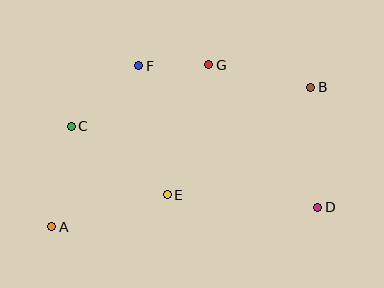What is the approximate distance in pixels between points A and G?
The distance between A and G is approximately 225 pixels.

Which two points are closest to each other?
Points F and G are closest to each other.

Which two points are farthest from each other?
Points A and B are farthest from each other.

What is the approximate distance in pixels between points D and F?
The distance between D and F is approximately 228 pixels.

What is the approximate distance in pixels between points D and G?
The distance between D and G is approximately 180 pixels.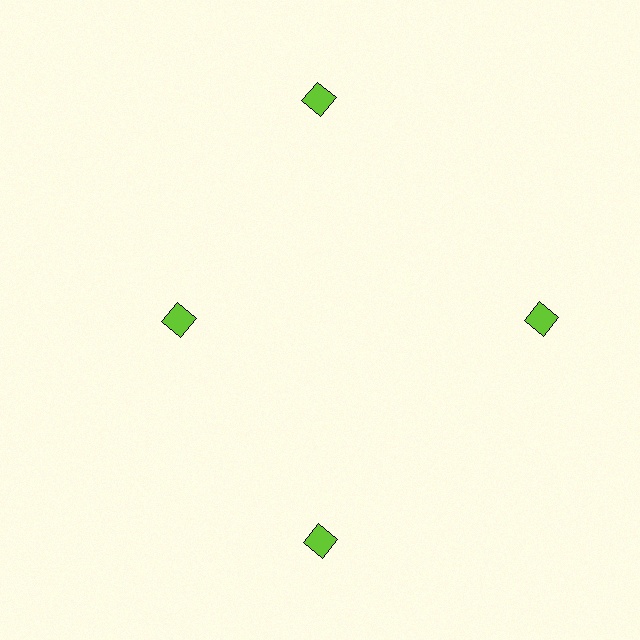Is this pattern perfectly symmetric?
No. The 4 lime diamonds are arranged in a ring, but one element near the 9 o'clock position is pulled inward toward the center, breaking the 4-fold rotational symmetry.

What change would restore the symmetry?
The symmetry would be restored by moving it outward, back onto the ring so that all 4 diamonds sit at equal angles and equal distance from the center.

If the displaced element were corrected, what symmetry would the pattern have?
It would have 4-fold rotational symmetry — the pattern would map onto itself every 90 degrees.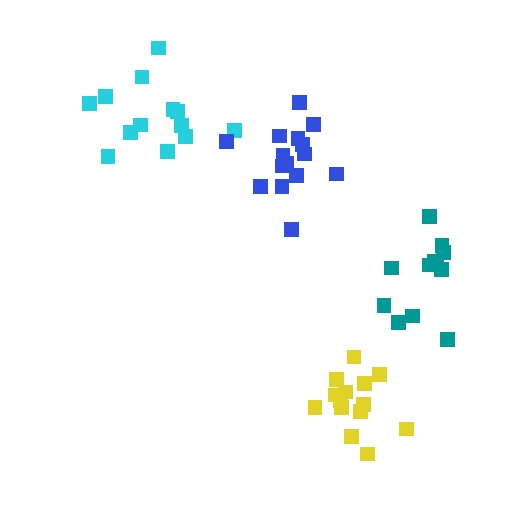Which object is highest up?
The cyan cluster is topmost.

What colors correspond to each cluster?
The clusters are colored: teal, yellow, cyan, blue.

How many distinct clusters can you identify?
There are 4 distinct clusters.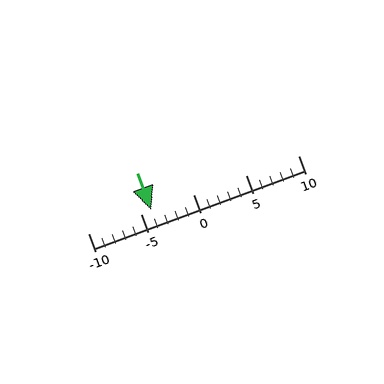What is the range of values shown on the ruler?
The ruler shows values from -10 to 10.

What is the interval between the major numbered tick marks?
The major tick marks are spaced 5 units apart.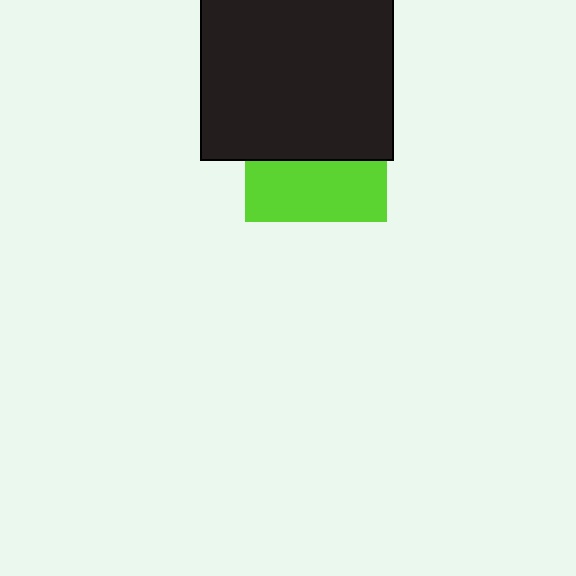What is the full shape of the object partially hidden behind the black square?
The partially hidden object is a lime square.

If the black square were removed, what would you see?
You would see the complete lime square.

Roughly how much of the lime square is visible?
A small part of it is visible (roughly 42%).